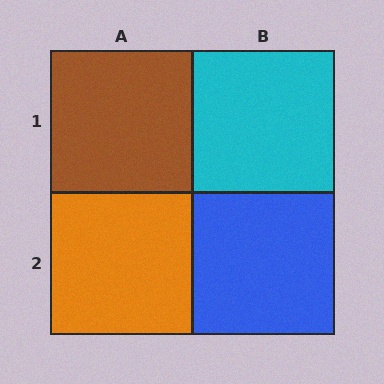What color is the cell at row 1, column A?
Brown.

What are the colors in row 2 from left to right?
Orange, blue.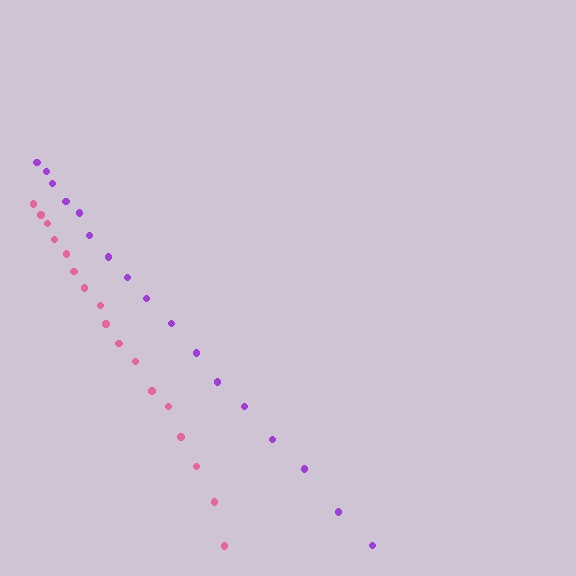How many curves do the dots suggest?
There are 2 distinct paths.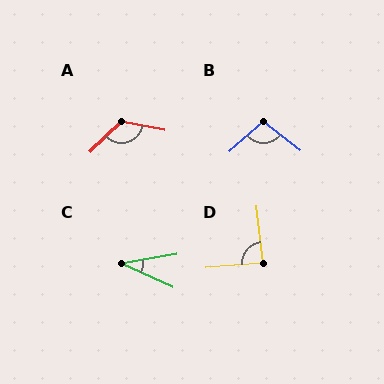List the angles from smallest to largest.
C (34°), D (88°), B (101°), A (126°).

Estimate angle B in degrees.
Approximately 101 degrees.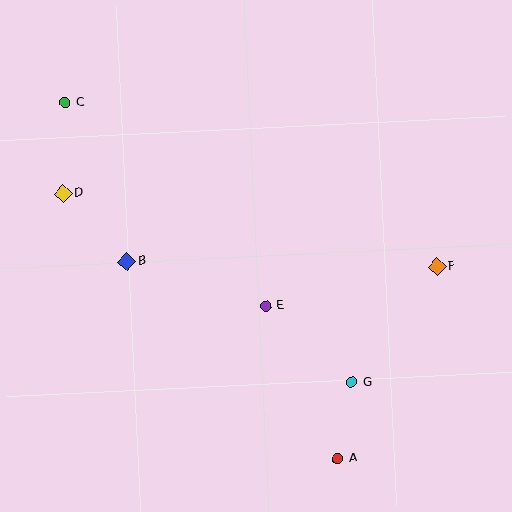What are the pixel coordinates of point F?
Point F is at (437, 266).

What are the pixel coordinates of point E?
Point E is at (266, 306).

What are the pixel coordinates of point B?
Point B is at (127, 261).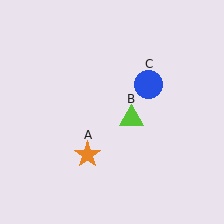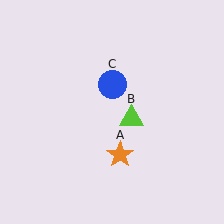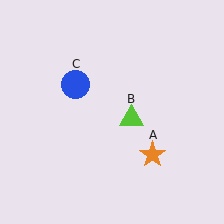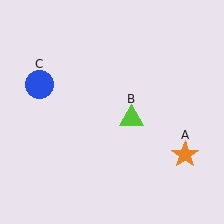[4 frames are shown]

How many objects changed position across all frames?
2 objects changed position: orange star (object A), blue circle (object C).